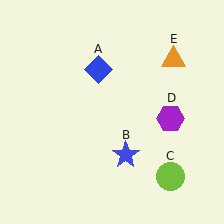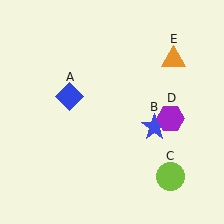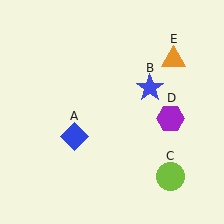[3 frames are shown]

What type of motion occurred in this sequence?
The blue diamond (object A), blue star (object B) rotated counterclockwise around the center of the scene.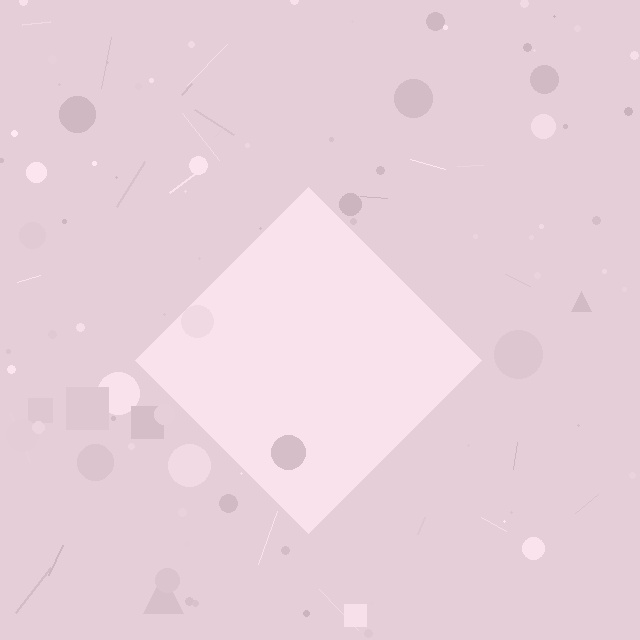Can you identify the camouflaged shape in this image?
The camouflaged shape is a diamond.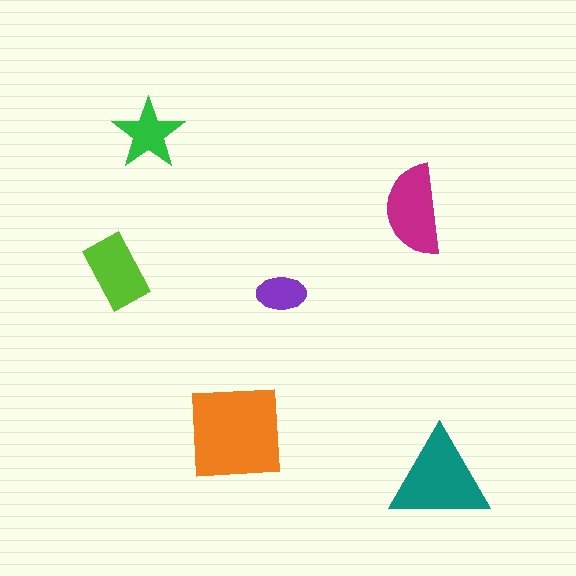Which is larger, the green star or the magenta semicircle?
The magenta semicircle.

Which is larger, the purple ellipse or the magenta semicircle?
The magenta semicircle.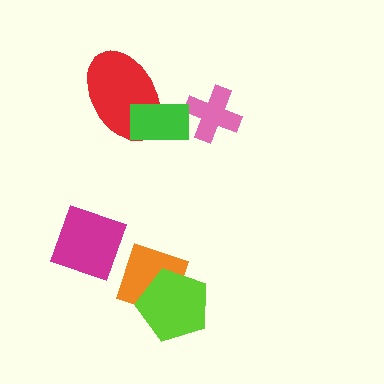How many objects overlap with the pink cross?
0 objects overlap with the pink cross.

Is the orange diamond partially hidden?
Yes, it is partially covered by another shape.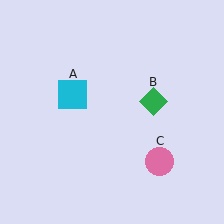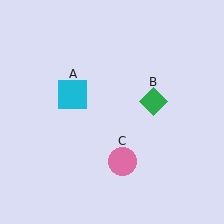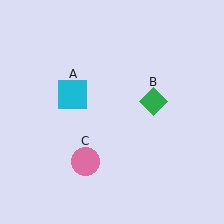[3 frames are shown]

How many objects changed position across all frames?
1 object changed position: pink circle (object C).